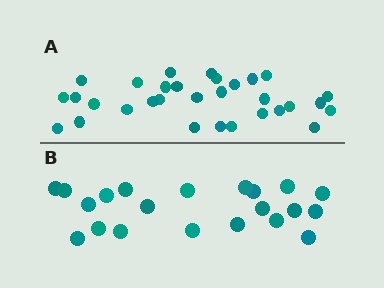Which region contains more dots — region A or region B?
Region A (the top region) has more dots.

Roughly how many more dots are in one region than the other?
Region A has roughly 10 or so more dots than region B.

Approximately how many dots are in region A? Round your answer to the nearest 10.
About 30 dots. (The exact count is 31, which rounds to 30.)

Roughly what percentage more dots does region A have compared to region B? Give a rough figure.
About 50% more.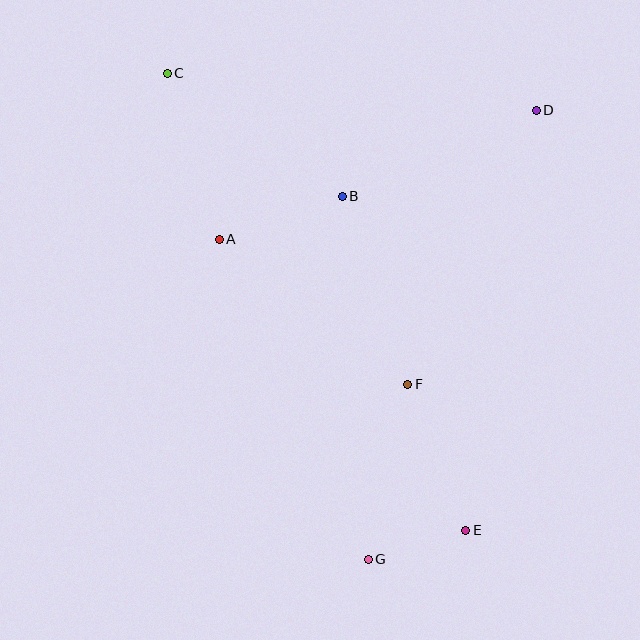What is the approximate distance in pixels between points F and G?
The distance between F and G is approximately 179 pixels.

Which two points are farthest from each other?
Points C and E are farthest from each other.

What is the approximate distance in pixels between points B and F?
The distance between B and F is approximately 199 pixels.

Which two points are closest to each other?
Points E and G are closest to each other.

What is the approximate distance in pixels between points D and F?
The distance between D and F is approximately 303 pixels.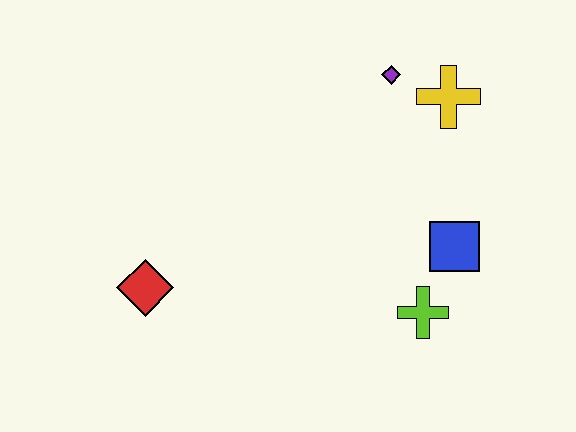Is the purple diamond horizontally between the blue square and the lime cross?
No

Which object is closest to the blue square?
The lime cross is closest to the blue square.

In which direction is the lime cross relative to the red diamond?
The lime cross is to the right of the red diamond.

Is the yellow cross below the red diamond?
No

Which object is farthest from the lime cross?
The red diamond is farthest from the lime cross.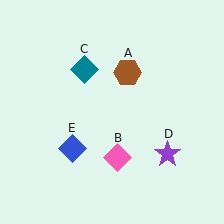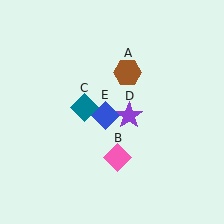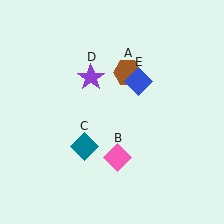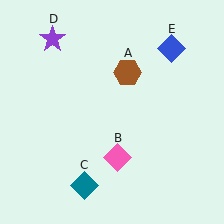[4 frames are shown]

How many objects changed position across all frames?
3 objects changed position: teal diamond (object C), purple star (object D), blue diamond (object E).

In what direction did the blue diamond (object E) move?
The blue diamond (object E) moved up and to the right.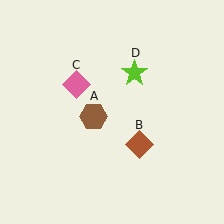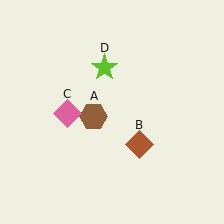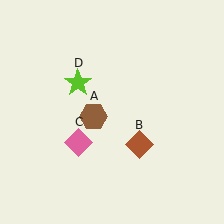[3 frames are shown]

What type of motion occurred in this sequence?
The pink diamond (object C), lime star (object D) rotated counterclockwise around the center of the scene.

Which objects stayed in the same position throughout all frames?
Brown hexagon (object A) and brown diamond (object B) remained stationary.